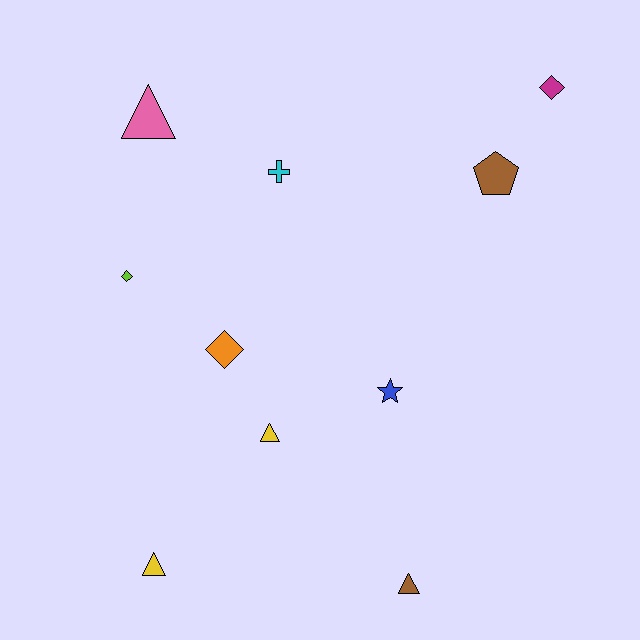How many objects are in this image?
There are 10 objects.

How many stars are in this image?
There is 1 star.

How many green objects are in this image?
There are no green objects.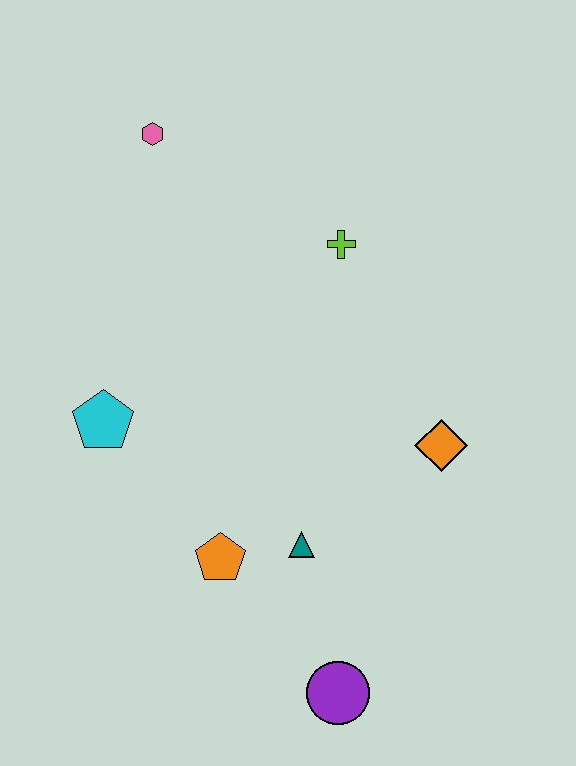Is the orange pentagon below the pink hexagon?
Yes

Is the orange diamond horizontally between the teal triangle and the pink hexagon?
No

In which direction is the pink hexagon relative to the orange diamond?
The pink hexagon is above the orange diamond.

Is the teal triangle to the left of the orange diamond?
Yes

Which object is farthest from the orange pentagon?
The pink hexagon is farthest from the orange pentagon.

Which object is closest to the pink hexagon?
The lime cross is closest to the pink hexagon.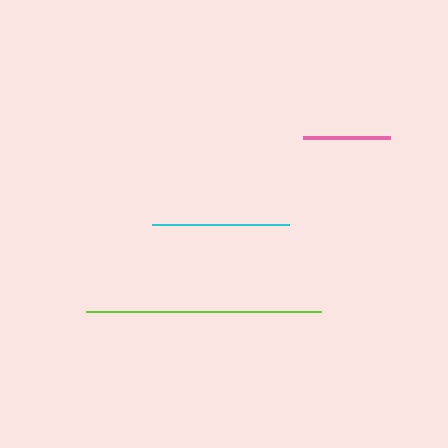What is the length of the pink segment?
The pink segment is approximately 86 pixels long.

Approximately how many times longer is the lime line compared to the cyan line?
The lime line is approximately 1.7 times the length of the cyan line.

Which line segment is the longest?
The lime line is the longest at approximately 235 pixels.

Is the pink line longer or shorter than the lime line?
The lime line is longer than the pink line.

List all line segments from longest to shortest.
From longest to shortest: lime, cyan, pink.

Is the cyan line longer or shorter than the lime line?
The lime line is longer than the cyan line.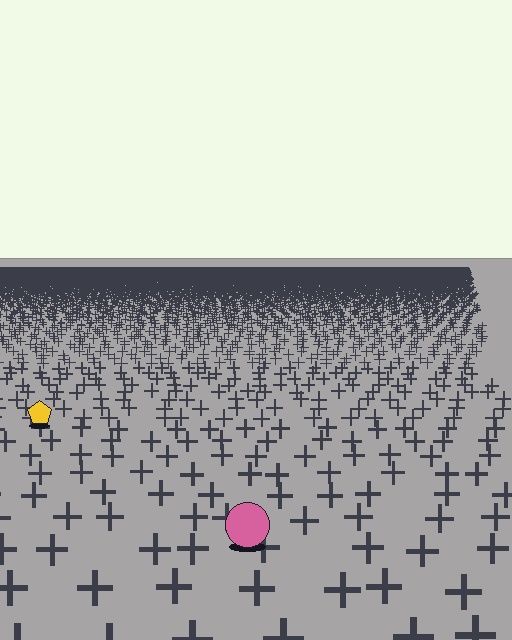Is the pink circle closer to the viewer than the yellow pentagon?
Yes. The pink circle is closer — you can tell from the texture gradient: the ground texture is coarser near it.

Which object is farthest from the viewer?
The yellow pentagon is farthest from the viewer. It appears smaller and the ground texture around it is denser.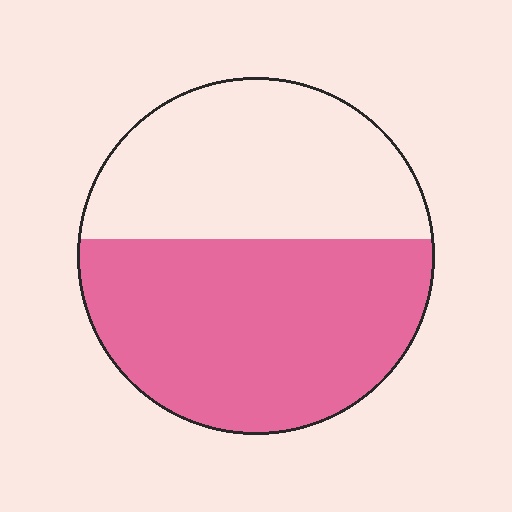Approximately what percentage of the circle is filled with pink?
Approximately 55%.